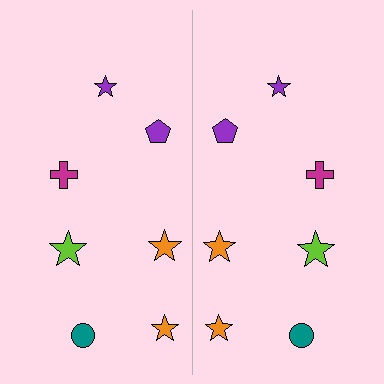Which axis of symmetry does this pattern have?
The pattern has a vertical axis of symmetry running through the center of the image.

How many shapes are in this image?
There are 14 shapes in this image.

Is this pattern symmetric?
Yes, this pattern has bilateral (reflection) symmetry.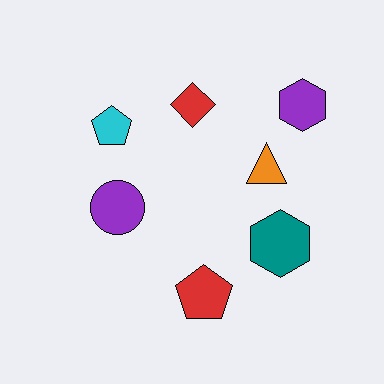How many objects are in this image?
There are 7 objects.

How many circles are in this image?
There is 1 circle.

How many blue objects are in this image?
There are no blue objects.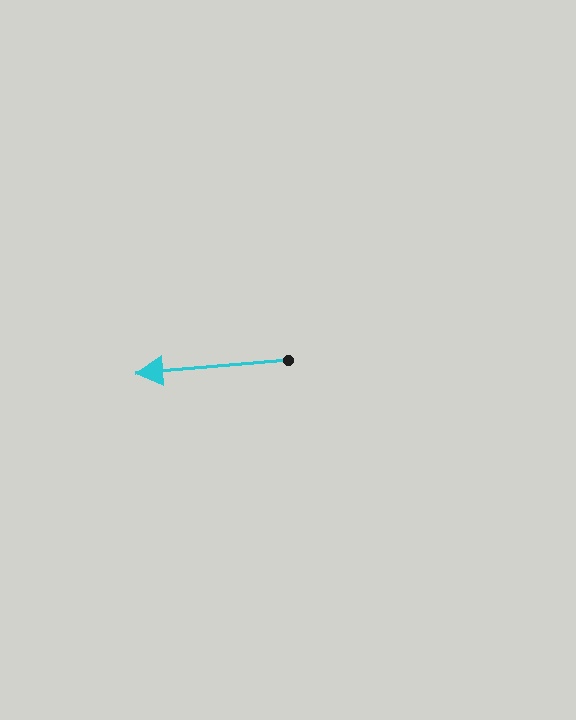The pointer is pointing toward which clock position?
Roughly 9 o'clock.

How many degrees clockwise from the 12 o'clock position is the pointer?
Approximately 265 degrees.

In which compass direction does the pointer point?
West.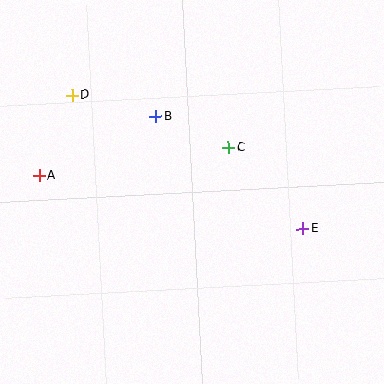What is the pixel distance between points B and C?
The distance between B and C is 79 pixels.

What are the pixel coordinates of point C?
Point C is at (228, 148).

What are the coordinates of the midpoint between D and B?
The midpoint between D and B is at (114, 106).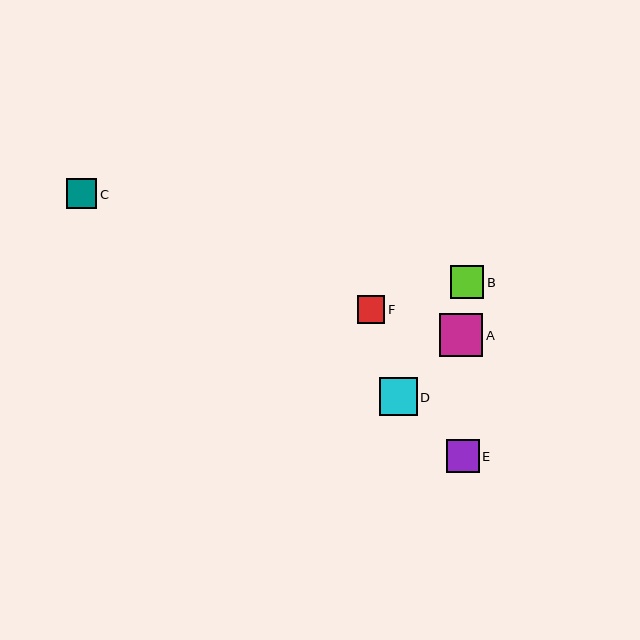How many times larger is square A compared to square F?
Square A is approximately 1.6 times the size of square F.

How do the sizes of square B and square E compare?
Square B and square E are approximately the same size.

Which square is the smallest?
Square F is the smallest with a size of approximately 27 pixels.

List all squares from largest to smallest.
From largest to smallest: A, D, B, E, C, F.